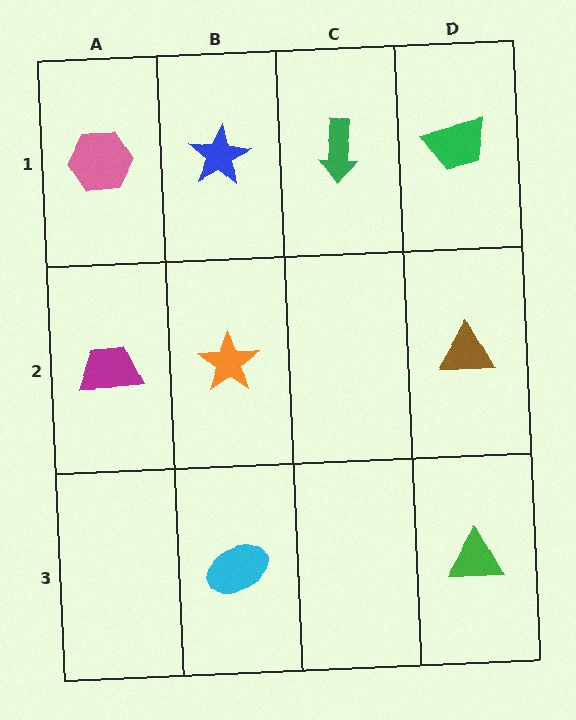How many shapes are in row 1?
4 shapes.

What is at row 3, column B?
A cyan ellipse.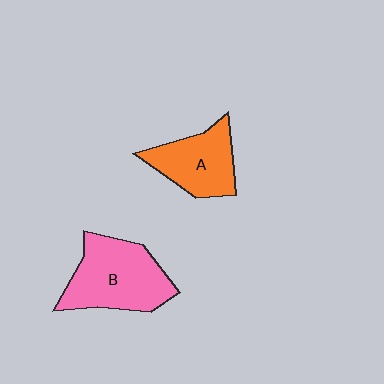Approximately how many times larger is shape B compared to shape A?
Approximately 1.4 times.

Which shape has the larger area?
Shape B (pink).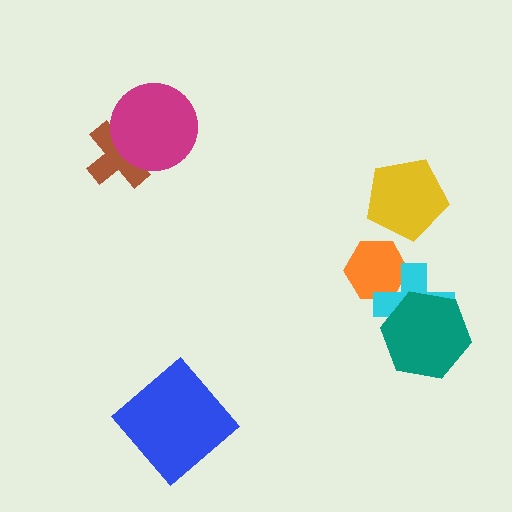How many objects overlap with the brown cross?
1 object overlaps with the brown cross.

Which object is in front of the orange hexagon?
The cyan cross is in front of the orange hexagon.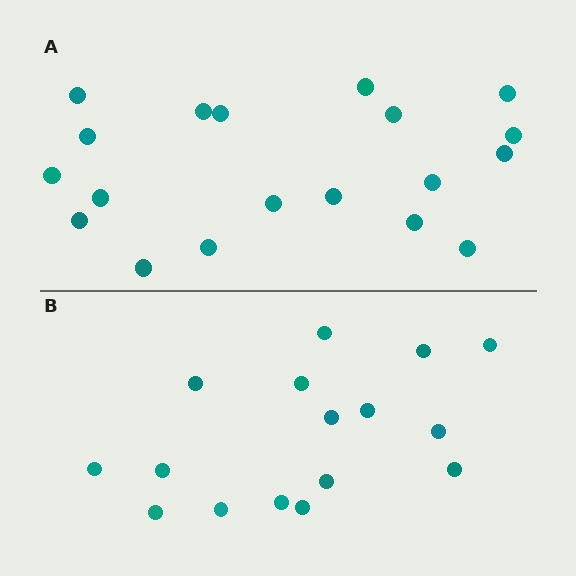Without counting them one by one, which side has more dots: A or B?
Region A (the top region) has more dots.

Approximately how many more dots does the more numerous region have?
Region A has just a few more — roughly 2 or 3 more dots than region B.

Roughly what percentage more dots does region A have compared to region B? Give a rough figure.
About 20% more.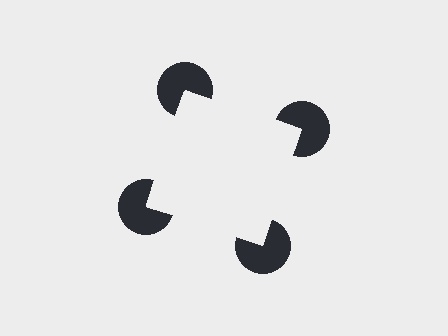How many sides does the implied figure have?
4 sides.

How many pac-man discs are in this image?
There are 4 — one at each vertex of the illusory square.